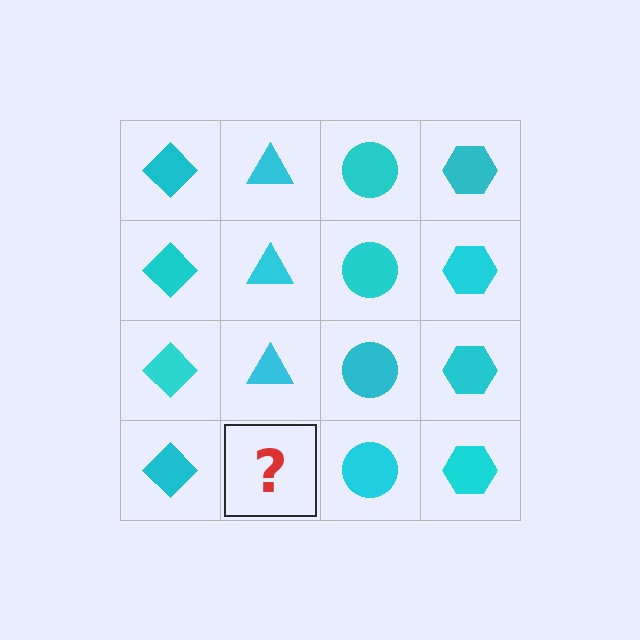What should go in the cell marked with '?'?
The missing cell should contain a cyan triangle.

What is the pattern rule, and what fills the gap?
The rule is that each column has a consistent shape. The gap should be filled with a cyan triangle.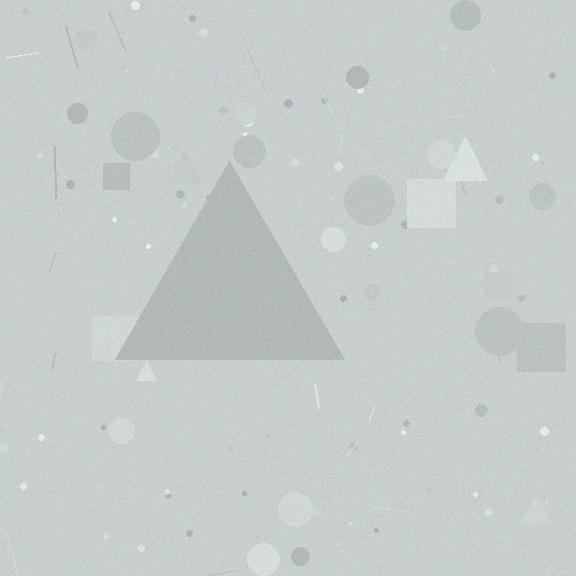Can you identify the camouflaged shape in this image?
The camouflaged shape is a triangle.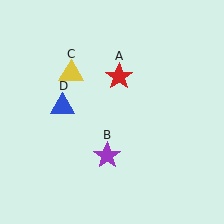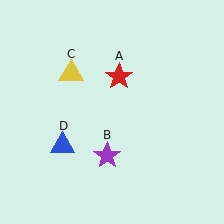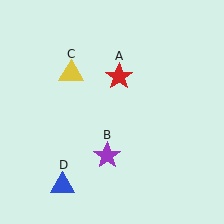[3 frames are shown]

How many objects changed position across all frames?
1 object changed position: blue triangle (object D).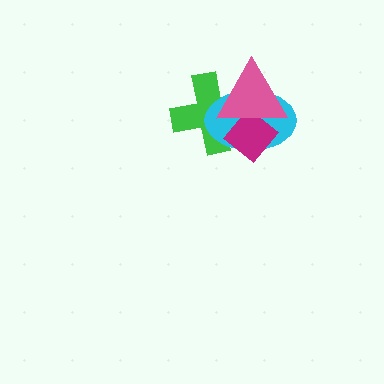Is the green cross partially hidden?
Yes, it is partially covered by another shape.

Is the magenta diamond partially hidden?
Yes, it is partially covered by another shape.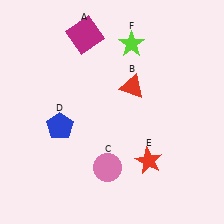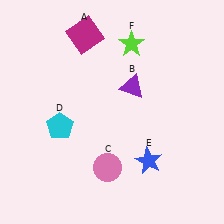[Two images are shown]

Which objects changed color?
B changed from red to purple. D changed from blue to cyan. E changed from red to blue.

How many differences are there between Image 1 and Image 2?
There are 3 differences between the two images.